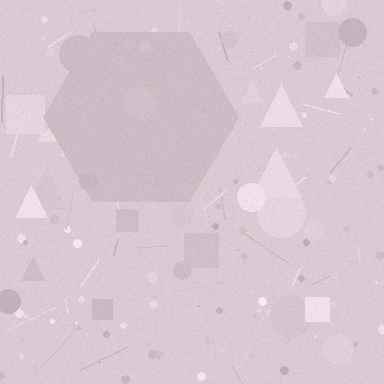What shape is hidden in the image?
A hexagon is hidden in the image.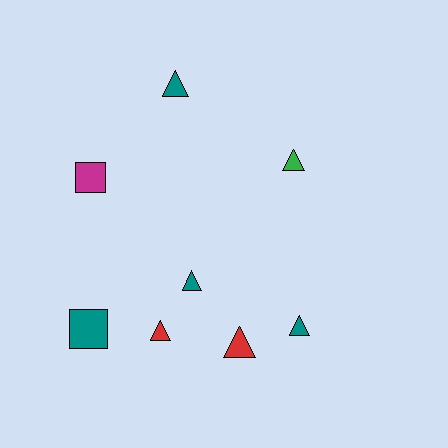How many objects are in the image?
There are 8 objects.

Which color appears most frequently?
Teal, with 4 objects.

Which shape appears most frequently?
Triangle, with 6 objects.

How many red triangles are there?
There are 2 red triangles.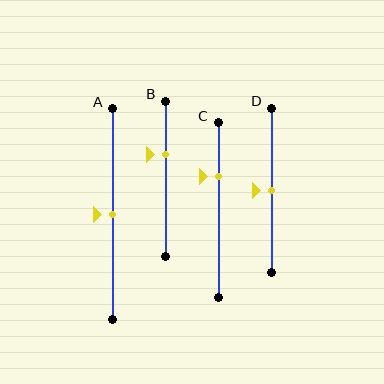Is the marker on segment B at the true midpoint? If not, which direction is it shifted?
No, the marker on segment B is shifted upward by about 15% of the segment length.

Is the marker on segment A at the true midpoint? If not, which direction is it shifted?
Yes, the marker on segment A is at the true midpoint.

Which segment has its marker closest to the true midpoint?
Segment A has its marker closest to the true midpoint.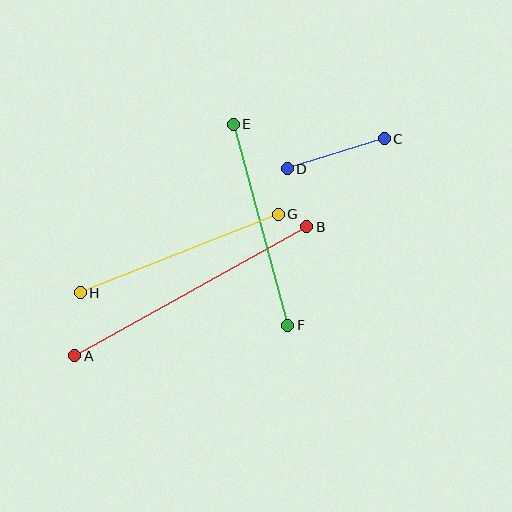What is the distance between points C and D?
The distance is approximately 101 pixels.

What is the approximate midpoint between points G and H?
The midpoint is at approximately (179, 254) pixels.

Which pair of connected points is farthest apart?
Points A and B are farthest apart.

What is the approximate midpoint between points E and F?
The midpoint is at approximately (261, 225) pixels.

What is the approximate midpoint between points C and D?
The midpoint is at approximately (336, 154) pixels.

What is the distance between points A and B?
The distance is approximately 266 pixels.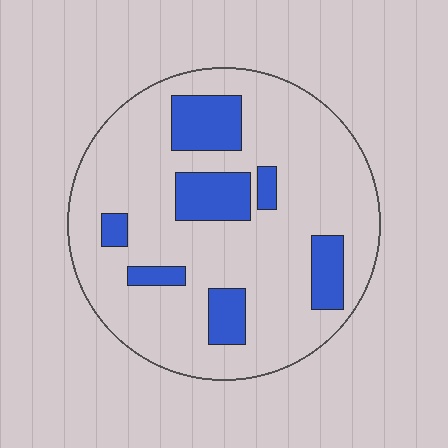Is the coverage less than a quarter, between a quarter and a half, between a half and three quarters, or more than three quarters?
Less than a quarter.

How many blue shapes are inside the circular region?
7.